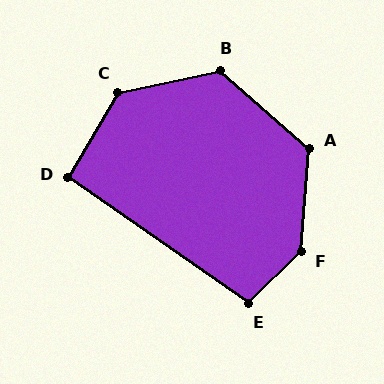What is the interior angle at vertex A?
Approximately 127 degrees (obtuse).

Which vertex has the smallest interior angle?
D, at approximately 95 degrees.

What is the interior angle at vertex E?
Approximately 101 degrees (obtuse).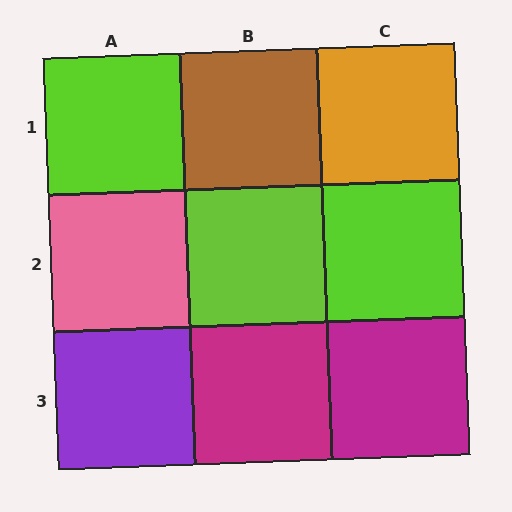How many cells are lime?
3 cells are lime.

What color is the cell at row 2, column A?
Pink.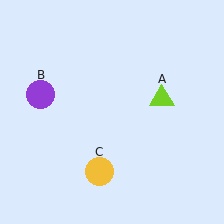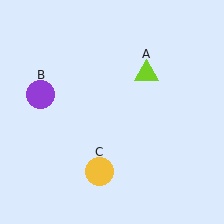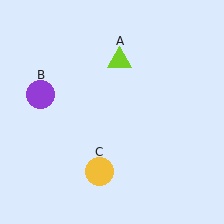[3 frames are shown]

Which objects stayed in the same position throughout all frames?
Purple circle (object B) and yellow circle (object C) remained stationary.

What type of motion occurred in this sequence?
The lime triangle (object A) rotated counterclockwise around the center of the scene.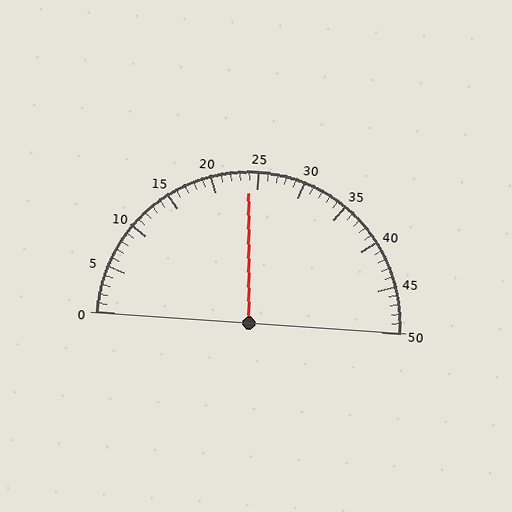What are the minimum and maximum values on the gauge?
The gauge ranges from 0 to 50.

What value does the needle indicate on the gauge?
The needle indicates approximately 24.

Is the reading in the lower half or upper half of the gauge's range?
The reading is in the lower half of the range (0 to 50).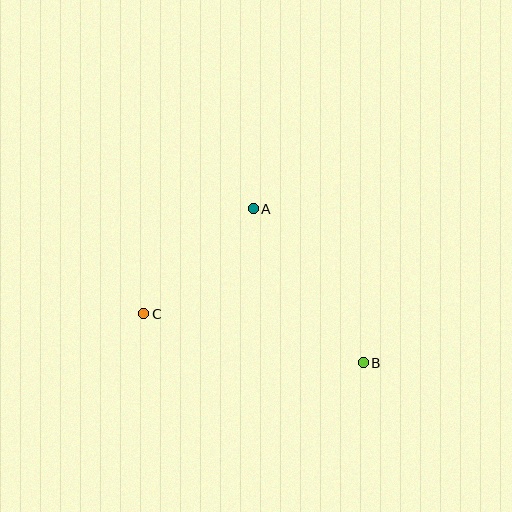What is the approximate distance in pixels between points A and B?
The distance between A and B is approximately 189 pixels.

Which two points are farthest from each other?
Points B and C are farthest from each other.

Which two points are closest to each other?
Points A and C are closest to each other.